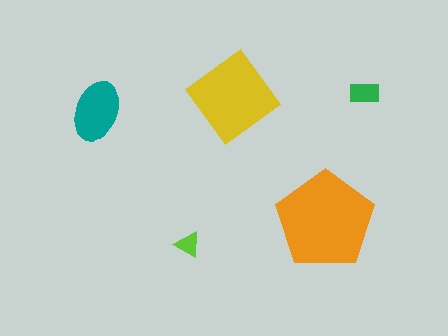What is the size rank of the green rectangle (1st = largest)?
4th.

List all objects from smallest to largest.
The lime triangle, the green rectangle, the teal ellipse, the yellow diamond, the orange pentagon.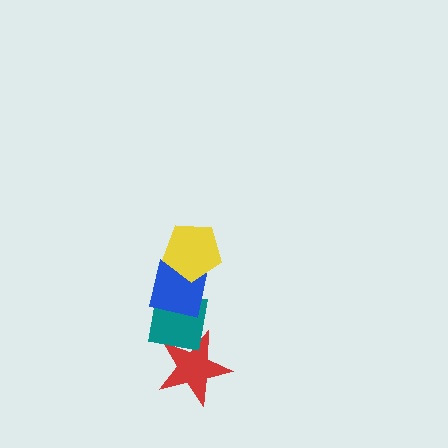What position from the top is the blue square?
The blue square is 2nd from the top.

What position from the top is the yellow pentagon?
The yellow pentagon is 1st from the top.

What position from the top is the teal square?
The teal square is 3rd from the top.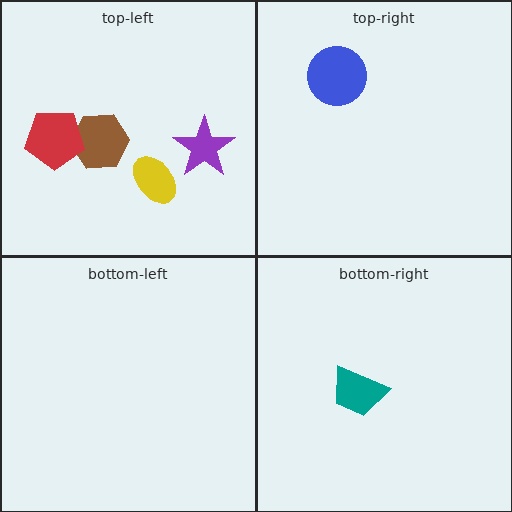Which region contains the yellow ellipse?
The top-left region.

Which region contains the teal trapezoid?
The bottom-right region.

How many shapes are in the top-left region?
4.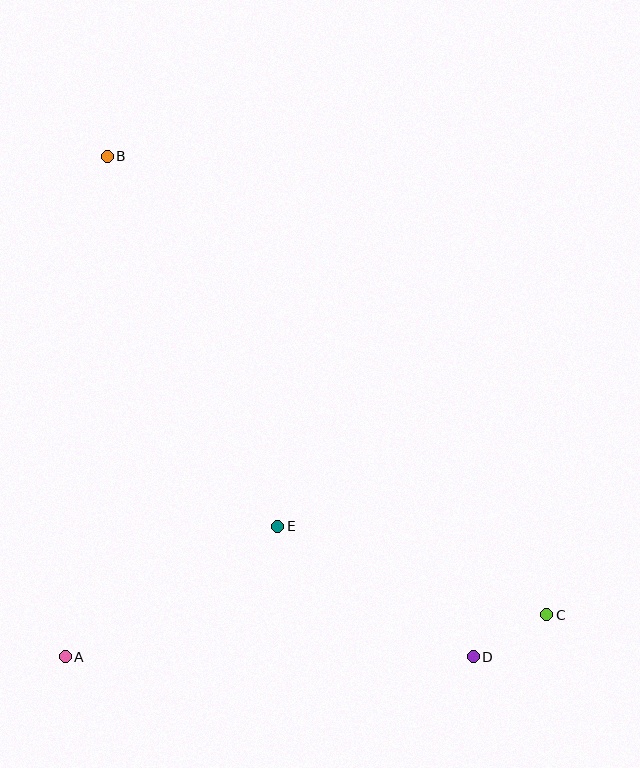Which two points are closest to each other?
Points C and D are closest to each other.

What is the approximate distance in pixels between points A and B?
The distance between A and B is approximately 503 pixels.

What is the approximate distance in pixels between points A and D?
The distance between A and D is approximately 408 pixels.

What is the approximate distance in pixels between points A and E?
The distance between A and E is approximately 249 pixels.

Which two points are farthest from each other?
Points B and C are farthest from each other.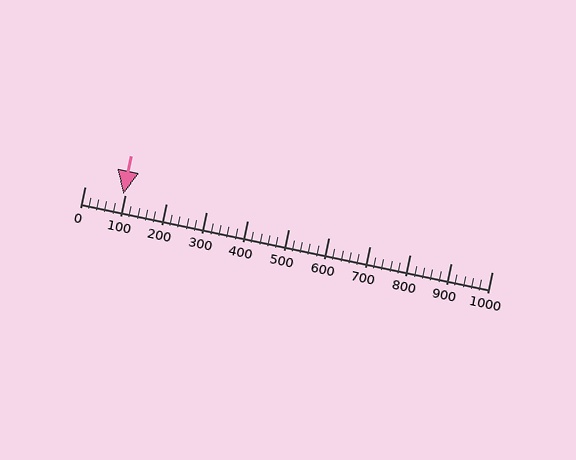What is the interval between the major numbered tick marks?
The major tick marks are spaced 100 units apart.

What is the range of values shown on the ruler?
The ruler shows values from 0 to 1000.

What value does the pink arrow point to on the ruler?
The pink arrow points to approximately 95.